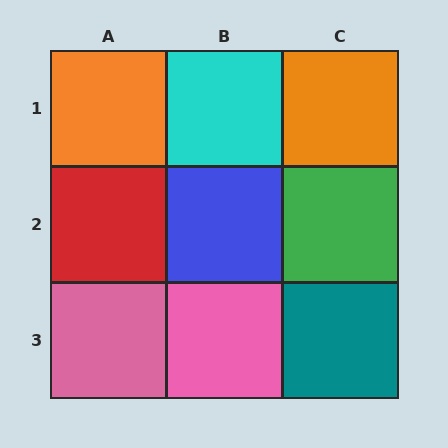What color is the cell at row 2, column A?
Red.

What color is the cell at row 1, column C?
Orange.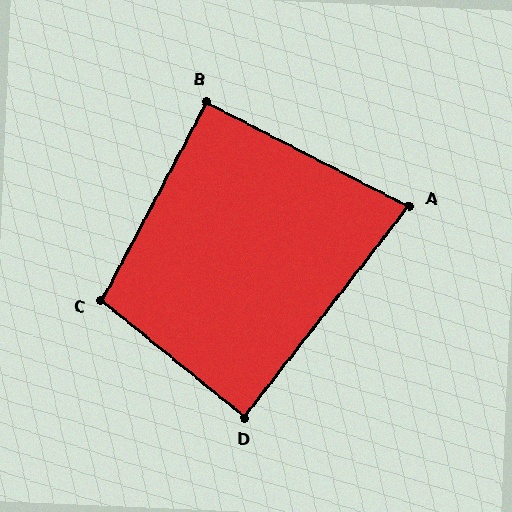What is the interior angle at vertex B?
Approximately 91 degrees (approximately right).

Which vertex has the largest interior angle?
C, at approximately 101 degrees.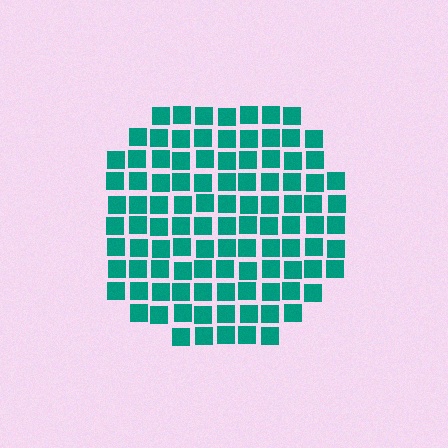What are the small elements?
The small elements are squares.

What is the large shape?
The large shape is a circle.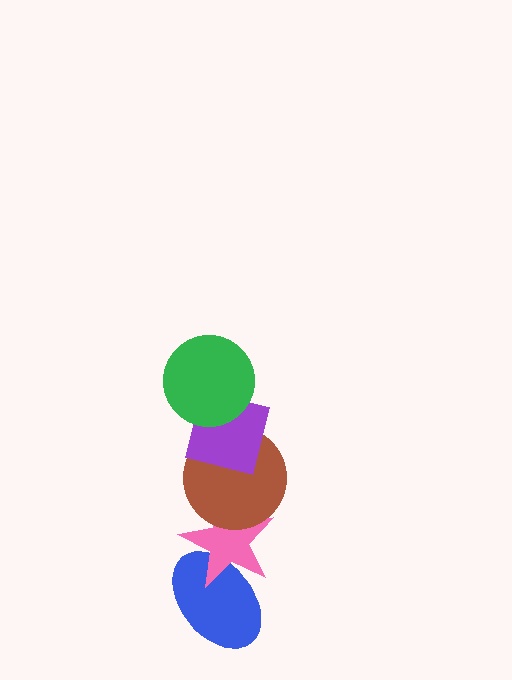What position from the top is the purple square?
The purple square is 2nd from the top.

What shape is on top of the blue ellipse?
The pink star is on top of the blue ellipse.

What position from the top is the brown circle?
The brown circle is 3rd from the top.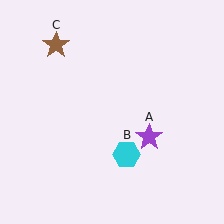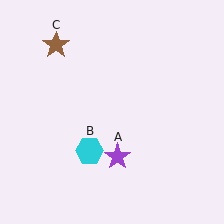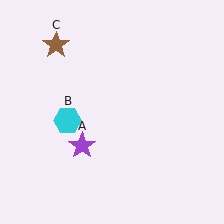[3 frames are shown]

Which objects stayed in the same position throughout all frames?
Brown star (object C) remained stationary.